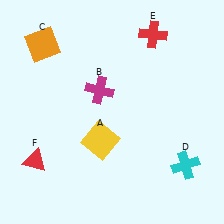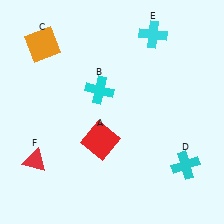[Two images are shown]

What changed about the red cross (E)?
In Image 1, E is red. In Image 2, it changed to cyan.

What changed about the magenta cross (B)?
In Image 1, B is magenta. In Image 2, it changed to cyan.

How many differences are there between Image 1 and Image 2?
There are 3 differences between the two images.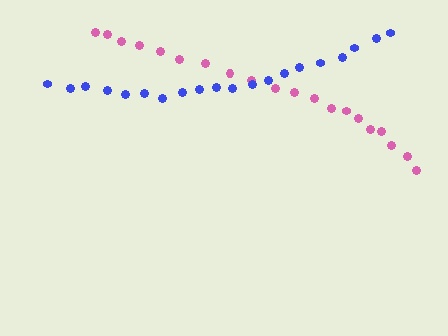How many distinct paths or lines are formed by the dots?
There are 2 distinct paths.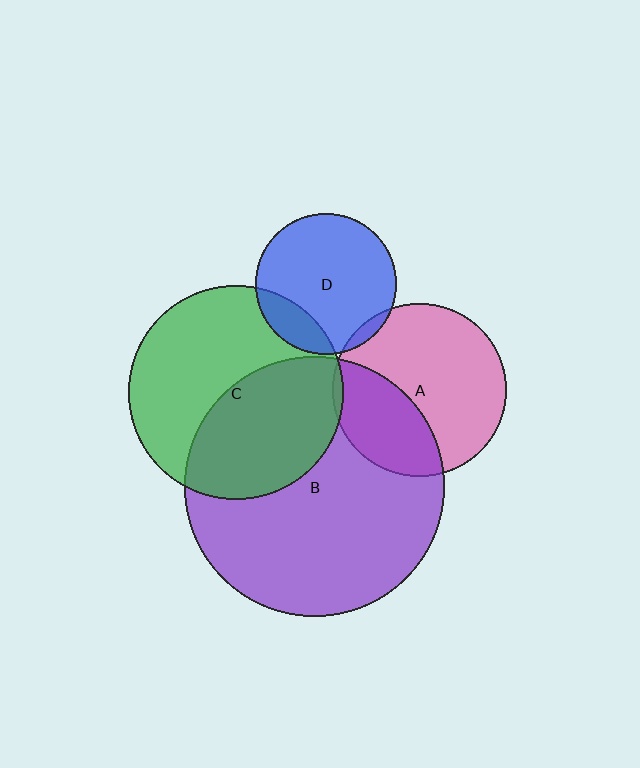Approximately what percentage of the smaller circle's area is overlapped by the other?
Approximately 15%.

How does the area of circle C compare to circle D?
Approximately 2.3 times.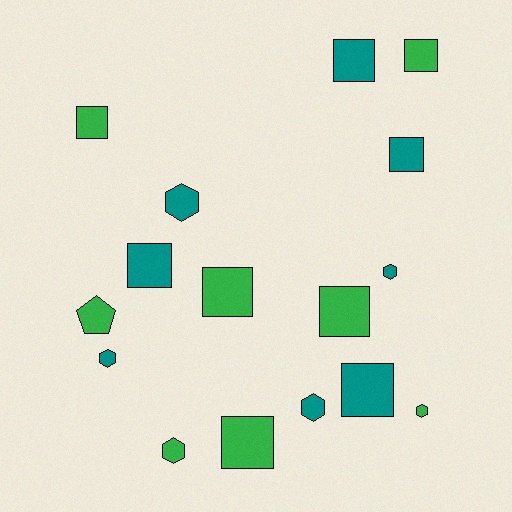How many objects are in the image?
There are 16 objects.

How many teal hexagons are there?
There are 4 teal hexagons.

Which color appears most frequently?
Teal, with 8 objects.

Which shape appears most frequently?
Square, with 9 objects.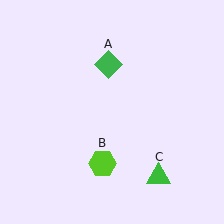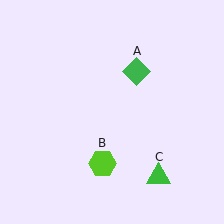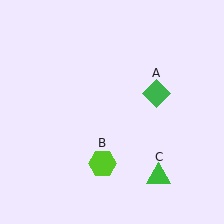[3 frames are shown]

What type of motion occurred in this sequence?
The green diamond (object A) rotated clockwise around the center of the scene.